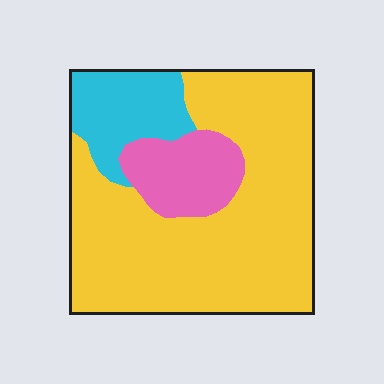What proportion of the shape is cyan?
Cyan takes up about one sixth (1/6) of the shape.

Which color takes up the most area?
Yellow, at roughly 70%.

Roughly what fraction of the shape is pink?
Pink takes up about one eighth (1/8) of the shape.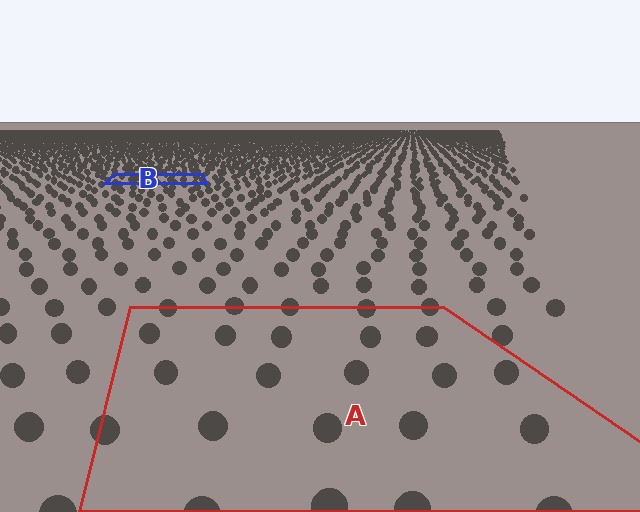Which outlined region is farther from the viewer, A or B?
Region B is farther from the viewer — the texture elements inside it appear smaller and more densely packed.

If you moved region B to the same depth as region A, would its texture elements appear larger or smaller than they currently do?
They would appear larger. At a closer depth, the same texture elements are projected at a bigger on-screen size.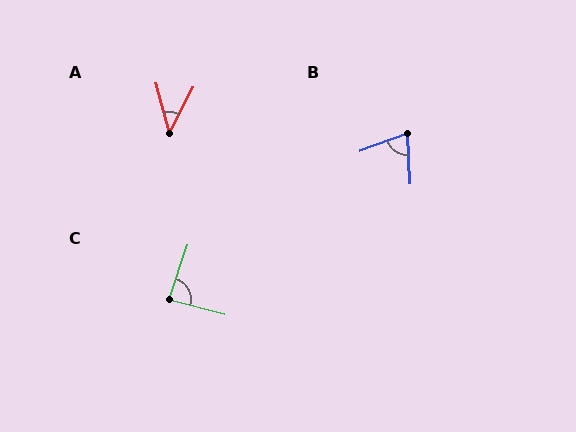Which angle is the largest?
C, at approximately 86 degrees.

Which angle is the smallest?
A, at approximately 42 degrees.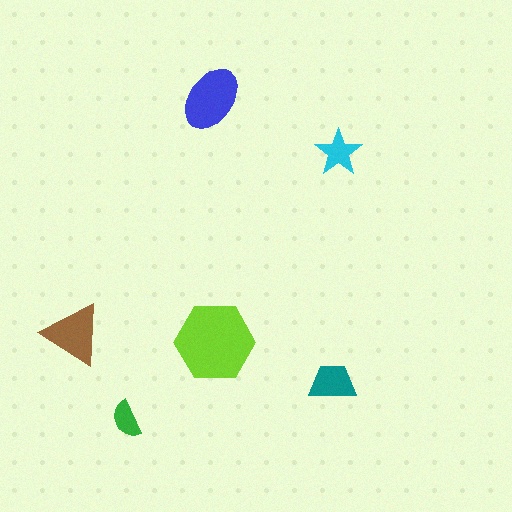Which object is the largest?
The lime hexagon.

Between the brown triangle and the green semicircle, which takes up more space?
The brown triangle.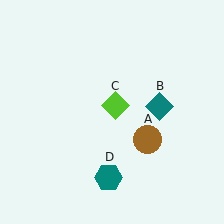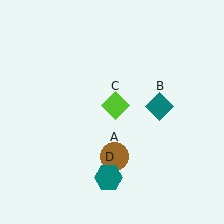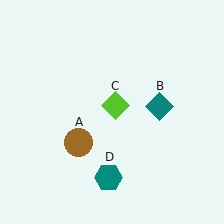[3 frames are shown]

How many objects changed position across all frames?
1 object changed position: brown circle (object A).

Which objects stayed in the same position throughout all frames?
Teal diamond (object B) and lime diamond (object C) and teal hexagon (object D) remained stationary.